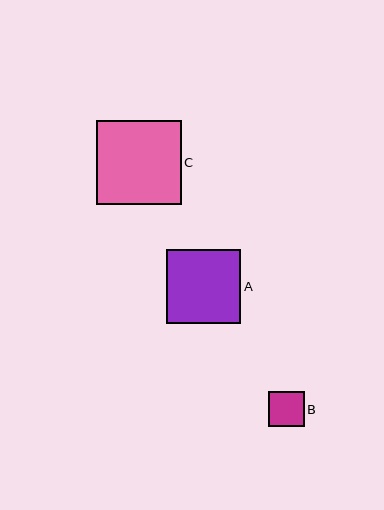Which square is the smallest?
Square B is the smallest with a size of approximately 35 pixels.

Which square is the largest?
Square C is the largest with a size of approximately 84 pixels.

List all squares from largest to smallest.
From largest to smallest: C, A, B.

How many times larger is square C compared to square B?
Square C is approximately 2.4 times the size of square B.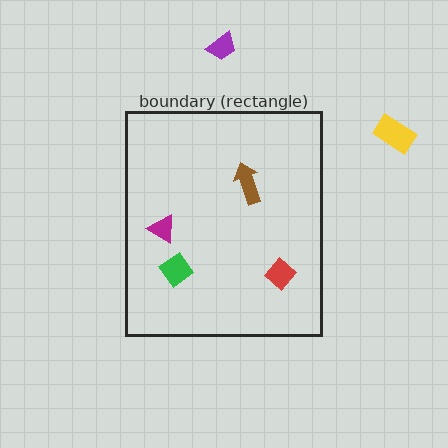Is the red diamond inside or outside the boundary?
Inside.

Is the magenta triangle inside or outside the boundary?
Inside.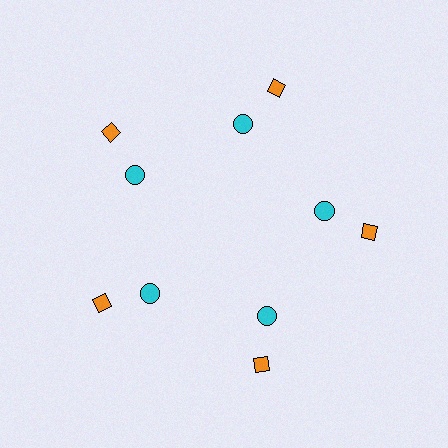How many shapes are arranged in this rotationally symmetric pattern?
There are 10 shapes, arranged in 5 groups of 2.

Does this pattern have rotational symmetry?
Yes, this pattern has 5-fold rotational symmetry. It looks the same after rotating 72 degrees around the center.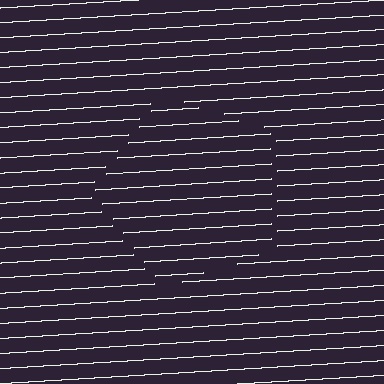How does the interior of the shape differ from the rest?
The interior of the shape contains the same grating, shifted by half a period — the contour is defined by the phase discontinuity where line-ends from the inner and outer gratings abut.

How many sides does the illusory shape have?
5 sides — the line-ends trace a pentagon.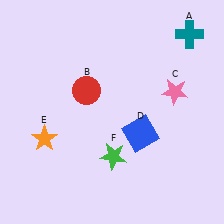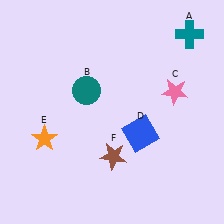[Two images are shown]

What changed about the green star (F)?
In Image 1, F is green. In Image 2, it changed to brown.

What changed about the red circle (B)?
In Image 1, B is red. In Image 2, it changed to teal.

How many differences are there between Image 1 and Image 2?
There are 2 differences between the two images.